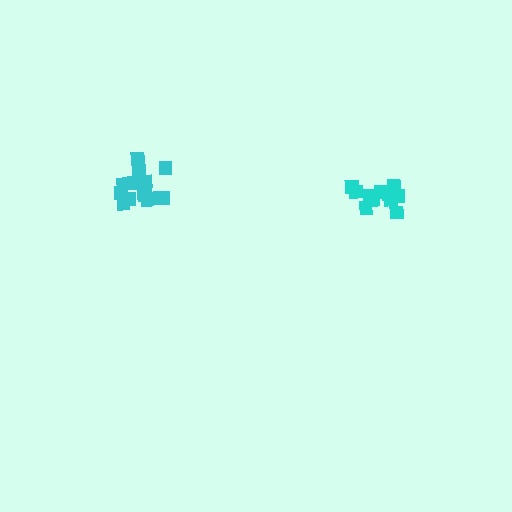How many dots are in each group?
Group 1: 15 dots, Group 2: 12 dots (27 total).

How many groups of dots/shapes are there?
There are 2 groups.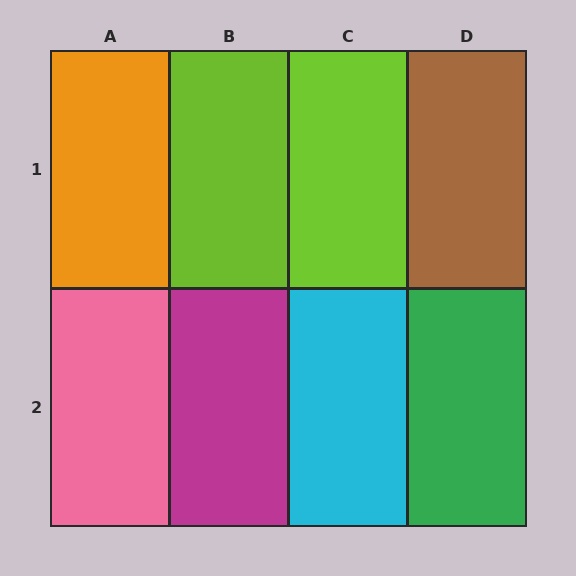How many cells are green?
1 cell is green.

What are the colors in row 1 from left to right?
Orange, lime, lime, brown.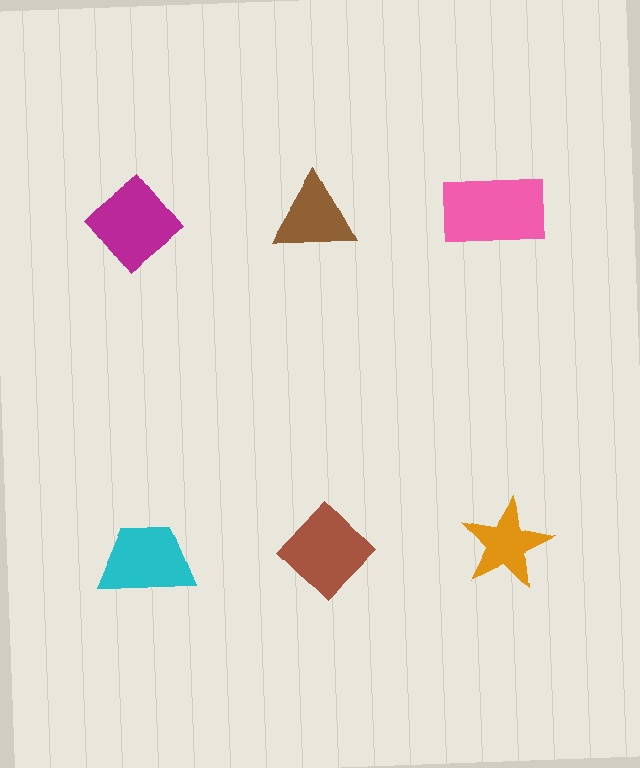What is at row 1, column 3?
A pink rectangle.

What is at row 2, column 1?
A cyan trapezoid.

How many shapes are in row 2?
3 shapes.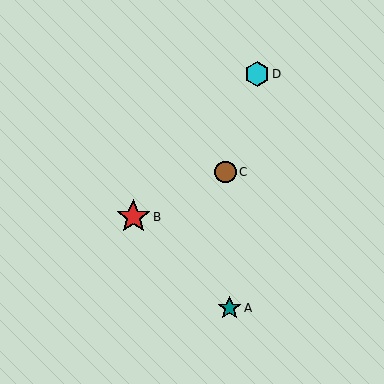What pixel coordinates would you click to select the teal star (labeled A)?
Click at (229, 308) to select the teal star A.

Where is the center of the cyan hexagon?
The center of the cyan hexagon is at (257, 74).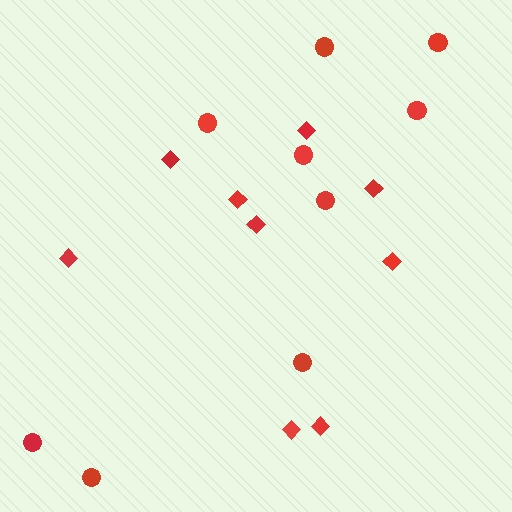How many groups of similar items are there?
There are 2 groups: one group of circles (9) and one group of diamonds (9).